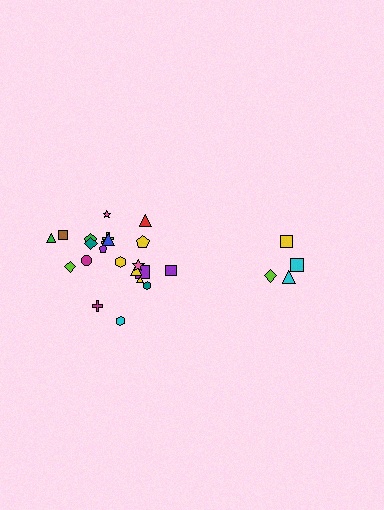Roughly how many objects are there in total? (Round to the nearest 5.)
Roughly 25 objects in total.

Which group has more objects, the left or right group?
The left group.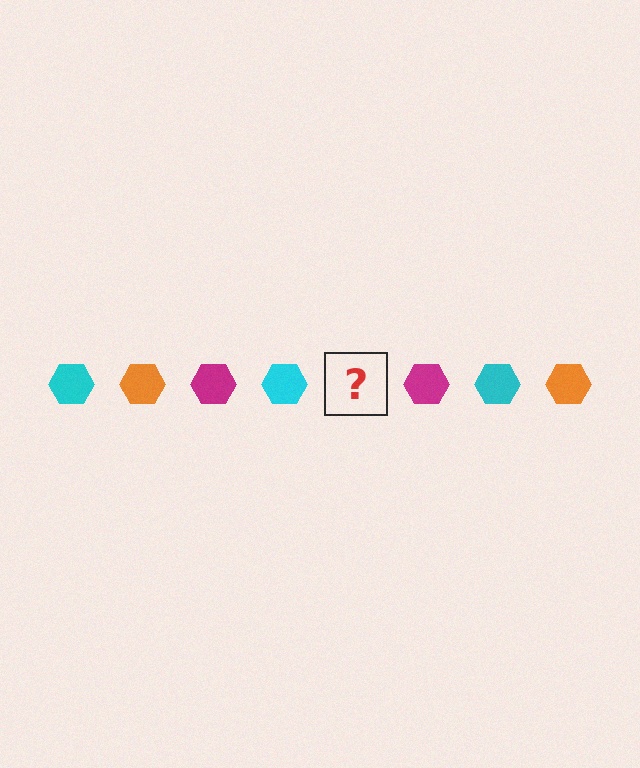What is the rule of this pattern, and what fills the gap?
The rule is that the pattern cycles through cyan, orange, magenta hexagons. The gap should be filled with an orange hexagon.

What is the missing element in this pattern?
The missing element is an orange hexagon.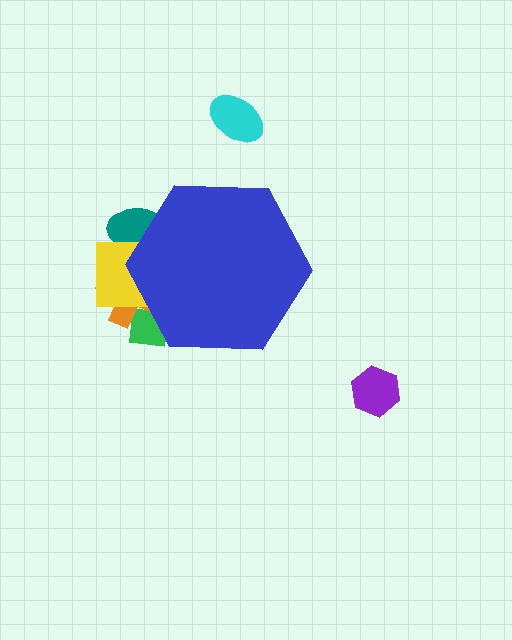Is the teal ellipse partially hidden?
Yes, the teal ellipse is partially hidden behind the blue hexagon.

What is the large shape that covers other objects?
A blue hexagon.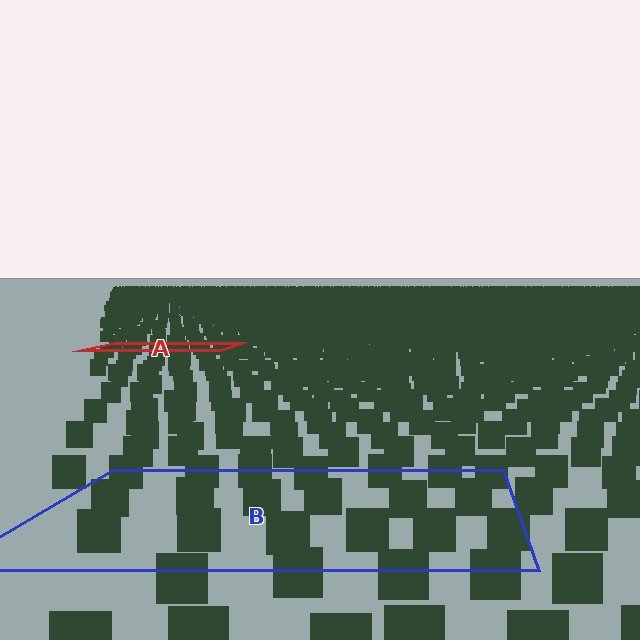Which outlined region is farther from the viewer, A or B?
Region A is farther from the viewer — the texture elements inside it appear smaller and more densely packed.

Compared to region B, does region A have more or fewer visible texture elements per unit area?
Region A has more texture elements per unit area — they are packed more densely because it is farther away.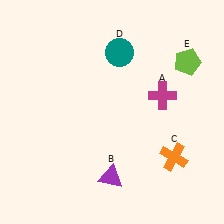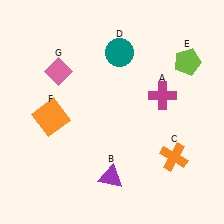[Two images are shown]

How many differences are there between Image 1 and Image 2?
There are 2 differences between the two images.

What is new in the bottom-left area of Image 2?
An orange square (F) was added in the bottom-left area of Image 2.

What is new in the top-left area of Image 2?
A pink diamond (G) was added in the top-left area of Image 2.